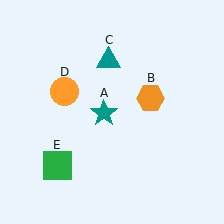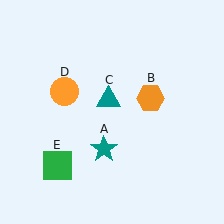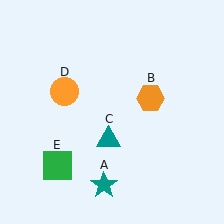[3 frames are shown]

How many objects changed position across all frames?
2 objects changed position: teal star (object A), teal triangle (object C).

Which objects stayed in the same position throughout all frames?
Orange hexagon (object B) and orange circle (object D) and green square (object E) remained stationary.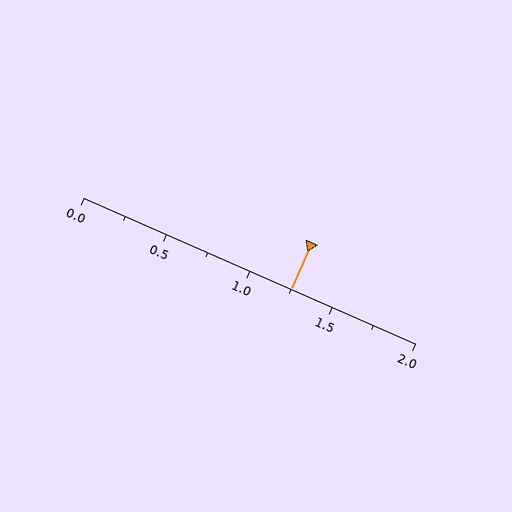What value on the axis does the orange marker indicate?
The marker indicates approximately 1.25.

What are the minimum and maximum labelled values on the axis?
The axis runs from 0.0 to 2.0.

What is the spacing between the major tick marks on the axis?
The major ticks are spaced 0.5 apart.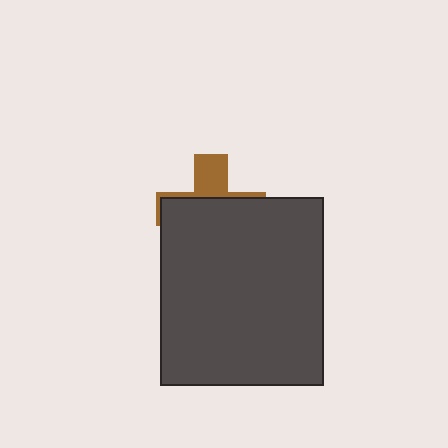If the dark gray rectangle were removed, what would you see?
You would see the complete brown cross.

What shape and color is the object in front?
The object in front is a dark gray rectangle.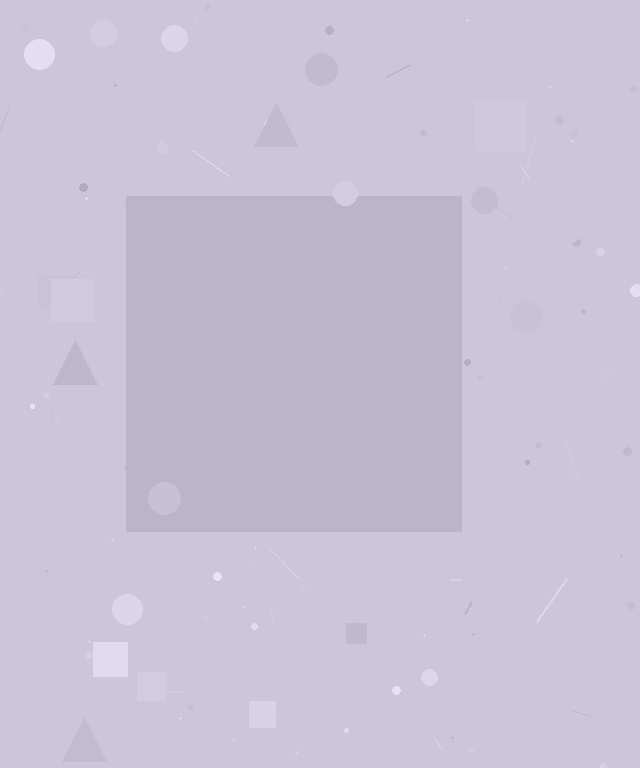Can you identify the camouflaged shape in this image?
The camouflaged shape is a square.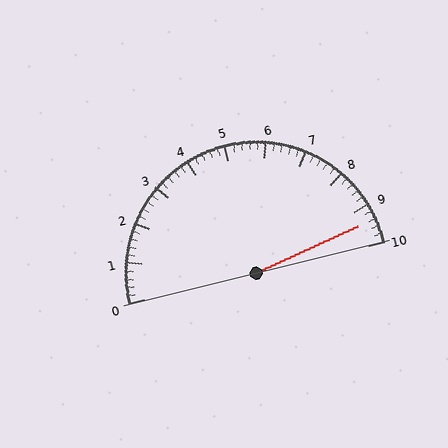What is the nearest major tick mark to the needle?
The nearest major tick mark is 9.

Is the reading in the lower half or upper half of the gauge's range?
The reading is in the upper half of the range (0 to 10).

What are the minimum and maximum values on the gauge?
The gauge ranges from 0 to 10.